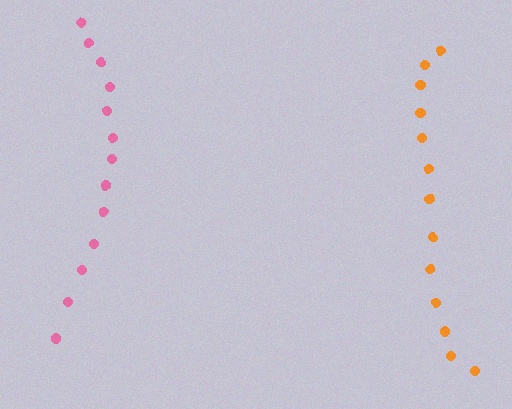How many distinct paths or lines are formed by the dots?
There are 2 distinct paths.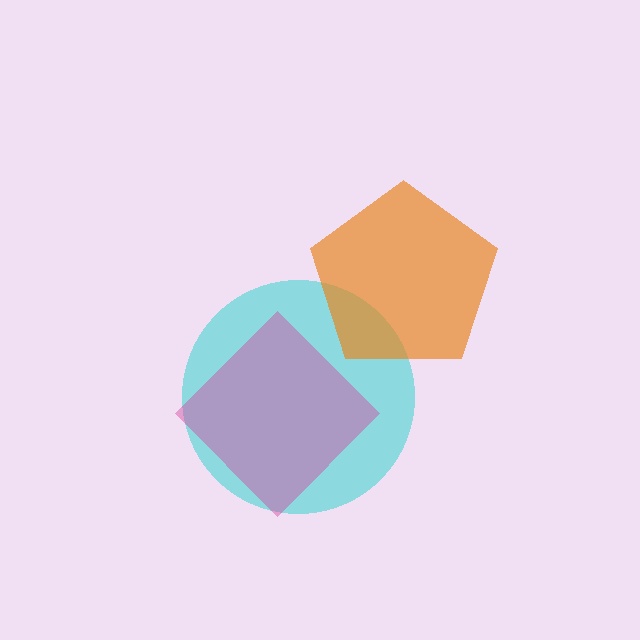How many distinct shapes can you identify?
There are 3 distinct shapes: a cyan circle, a magenta diamond, an orange pentagon.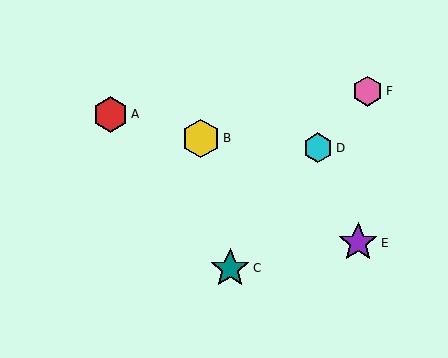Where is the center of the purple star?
The center of the purple star is at (358, 243).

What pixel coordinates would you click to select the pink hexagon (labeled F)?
Click at (368, 91) to select the pink hexagon F.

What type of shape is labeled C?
Shape C is a teal star.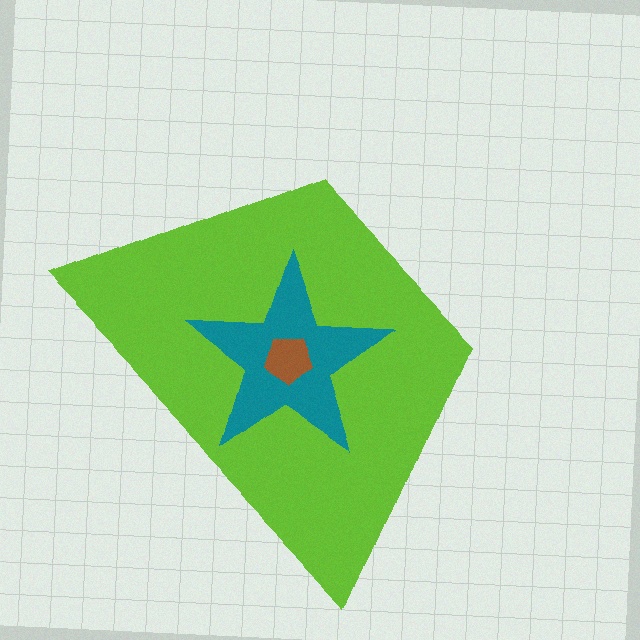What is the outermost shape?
The lime trapezoid.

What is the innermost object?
The brown pentagon.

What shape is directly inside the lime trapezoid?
The teal star.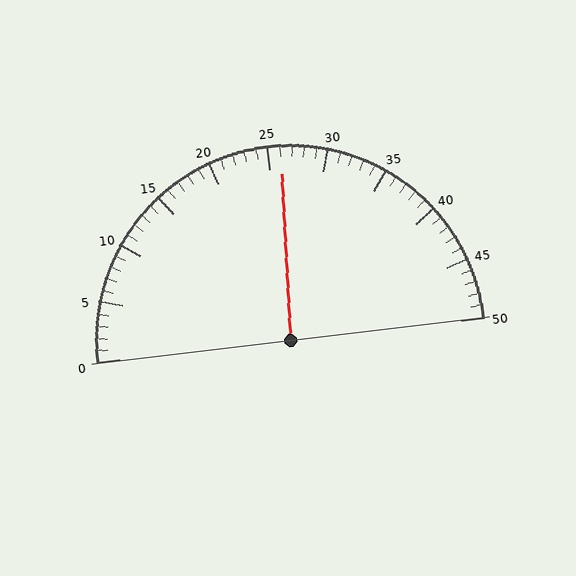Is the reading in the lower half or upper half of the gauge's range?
The reading is in the upper half of the range (0 to 50).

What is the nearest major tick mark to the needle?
The nearest major tick mark is 25.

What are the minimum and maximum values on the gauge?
The gauge ranges from 0 to 50.